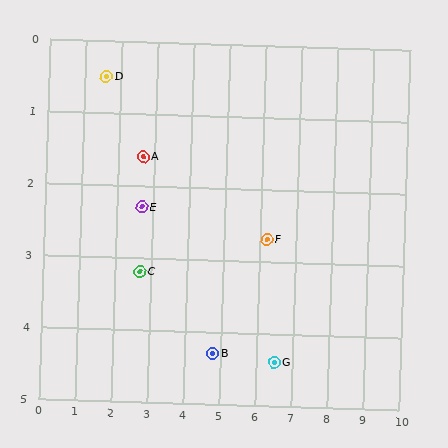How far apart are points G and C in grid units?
Points G and C are about 4.0 grid units apart.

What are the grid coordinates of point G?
Point G is at approximately (6.5, 4.4).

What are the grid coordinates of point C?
Point C is at approximately (2.7, 3.2).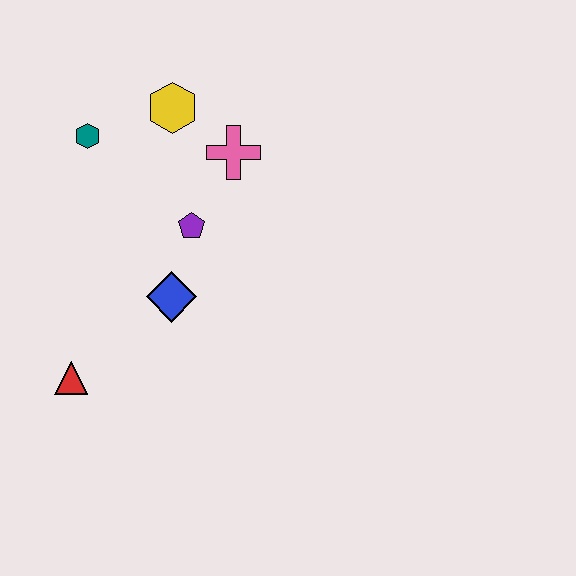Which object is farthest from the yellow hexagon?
The red triangle is farthest from the yellow hexagon.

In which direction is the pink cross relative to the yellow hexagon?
The pink cross is to the right of the yellow hexagon.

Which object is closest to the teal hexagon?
The yellow hexagon is closest to the teal hexagon.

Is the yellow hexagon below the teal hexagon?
No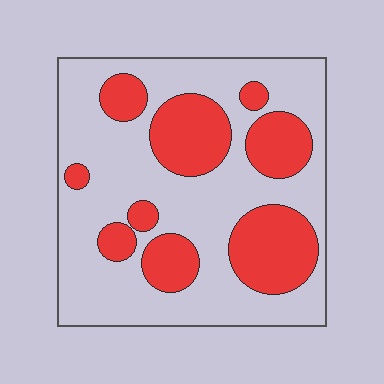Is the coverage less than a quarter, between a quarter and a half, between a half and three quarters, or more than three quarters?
Between a quarter and a half.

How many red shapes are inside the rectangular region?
9.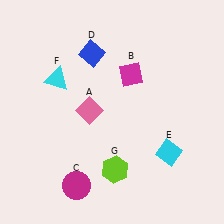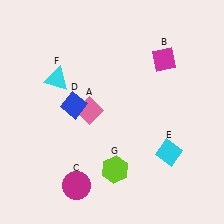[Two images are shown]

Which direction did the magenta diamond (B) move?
The magenta diamond (B) moved right.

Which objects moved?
The objects that moved are: the magenta diamond (B), the blue diamond (D).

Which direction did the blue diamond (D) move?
The blue diamond (D) moved down.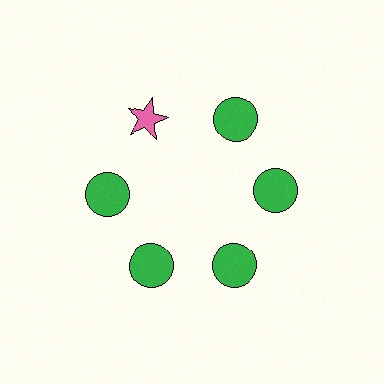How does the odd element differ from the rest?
It differs in both color (pink instead of green) and shape (star instead of circle).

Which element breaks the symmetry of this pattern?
The pink star at roughly the 11 o'clock position breaks the symmetry. All other shapes are green circles.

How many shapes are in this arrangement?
There are 6 shapes arranged in a ring pattern.